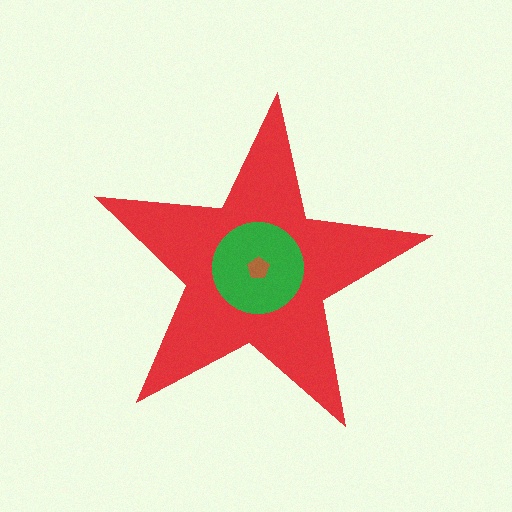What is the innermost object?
The brown pentagon.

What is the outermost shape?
The red star.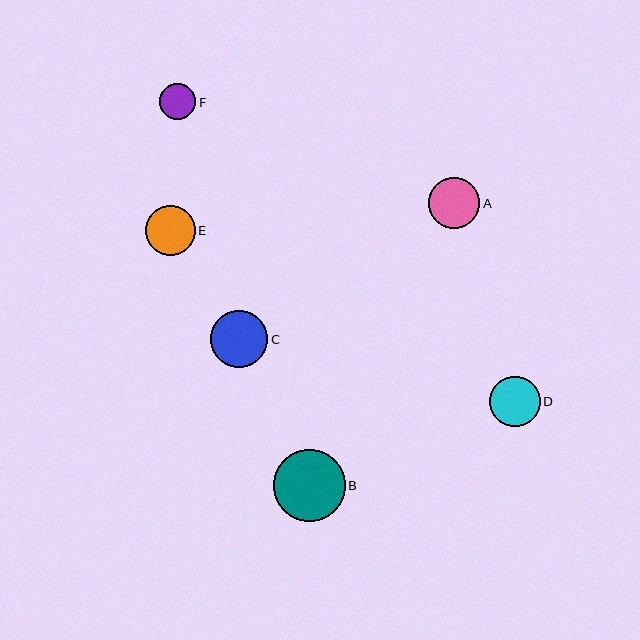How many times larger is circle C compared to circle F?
Circle C is approximately 1.6 times the size of circle F.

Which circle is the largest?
Circle B is the largest with a size of approximately 72 pixels.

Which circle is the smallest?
Circle F is the smallest with a size of approximately 36 pixels.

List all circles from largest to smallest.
From largest to smallest: B, C, A, D, E, F.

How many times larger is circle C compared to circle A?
Circle C is approximately 1.1 times the size of circle A.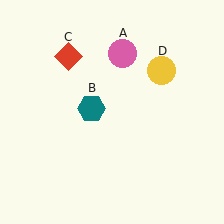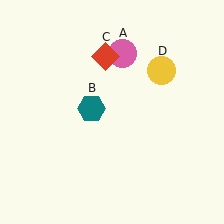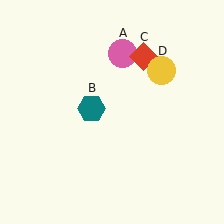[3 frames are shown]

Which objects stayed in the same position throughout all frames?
Pink circle (object A) and teal hexagon (object B) and yellow circle (object D) remained stationary.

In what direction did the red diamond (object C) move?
The red diamond (object C) moved right.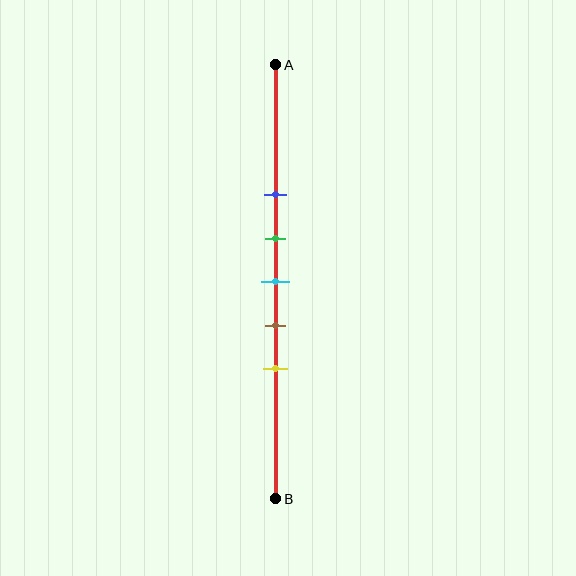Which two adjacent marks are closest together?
The green and cyan marks are the closest adjacent pair.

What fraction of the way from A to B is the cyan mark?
The cyan mark is approximately 50% (0.5) of the way from A to B.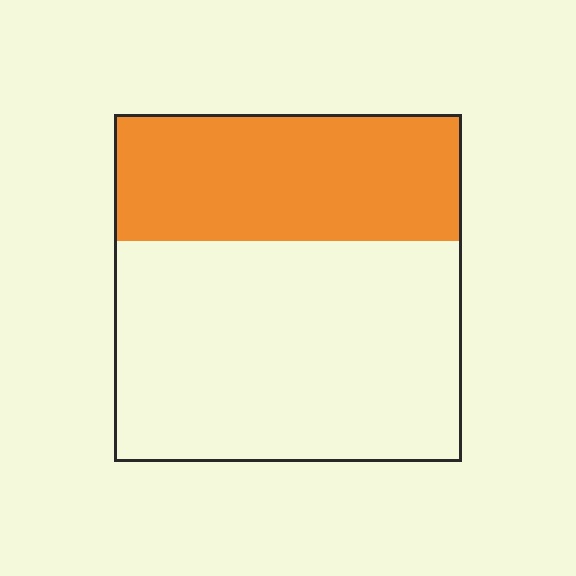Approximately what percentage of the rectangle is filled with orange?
Approximately 35%.